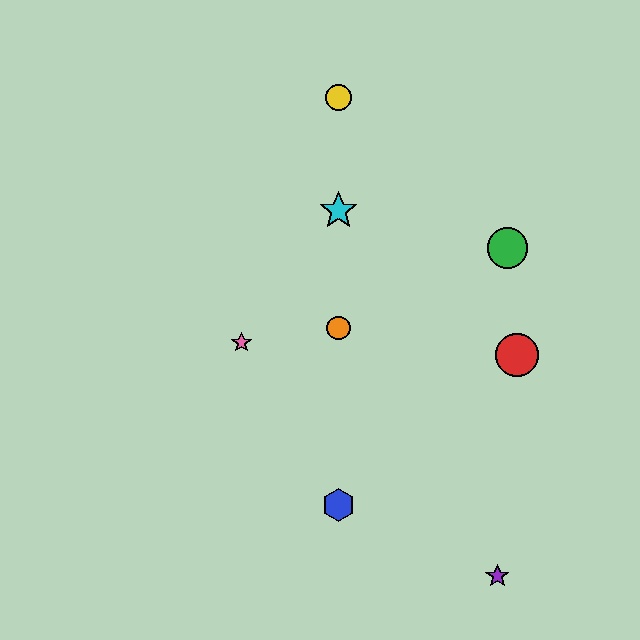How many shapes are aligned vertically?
4 shapes (the blue hexagon, the yellow circle, the orange circle, the cyan star) are aligned vertically.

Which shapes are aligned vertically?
The blue hexagon, the yellow circle, the orange circle, the cyan star are aligned vertically.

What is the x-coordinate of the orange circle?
The orange circle is at x≈339.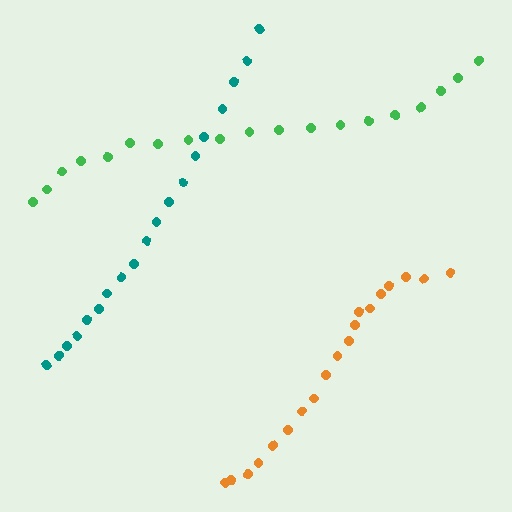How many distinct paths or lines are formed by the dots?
There are 3 distinct paths.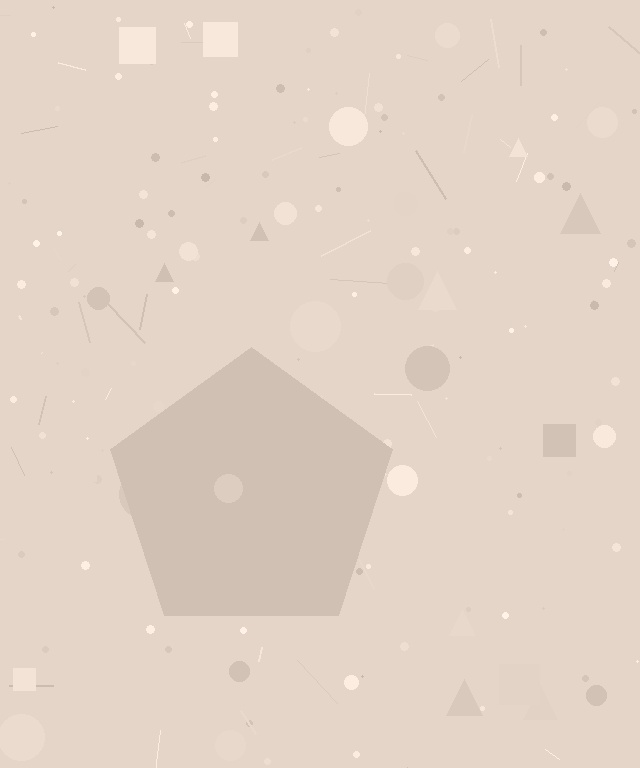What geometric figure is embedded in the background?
A pentagon is embedded in the background.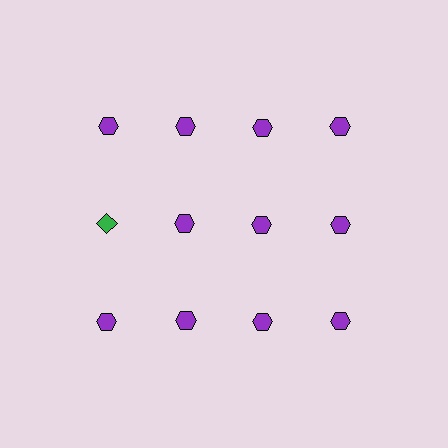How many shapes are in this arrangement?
There are 12 shapes arranged in a grid pattern.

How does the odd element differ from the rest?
It differs in both color (green instead of purple) and shape (diamond instead of hexagon).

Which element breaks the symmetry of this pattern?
The green diamond in the second row, leftmost column breaks the symmetry. All other shapes are purple hexagons.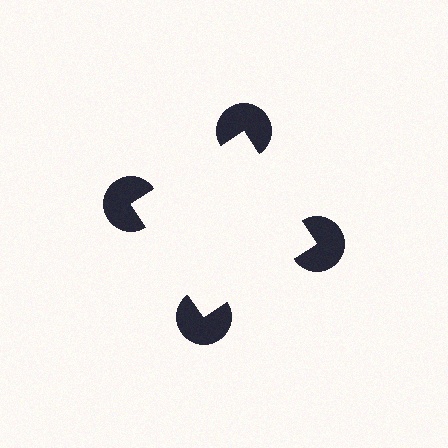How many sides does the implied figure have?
4 sides.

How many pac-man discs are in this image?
There are 4 — one at each vertex of the illusory square.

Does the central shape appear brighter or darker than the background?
It typically appears slightly brighter than the background, even though no actual brightness change is drawn.